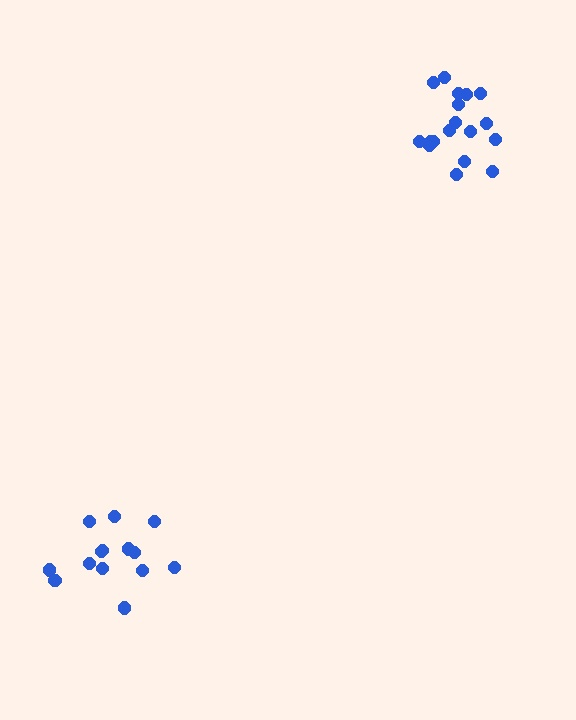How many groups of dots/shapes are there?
There are 2 groups.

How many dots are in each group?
Group 1: 14 dots, Group 2: 18 dots (32 total).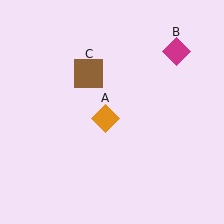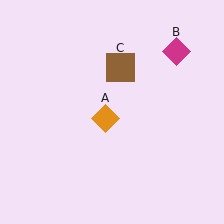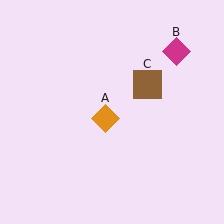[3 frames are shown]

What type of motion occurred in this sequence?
The brown square (object C) rotated clockwise around the center of the scene.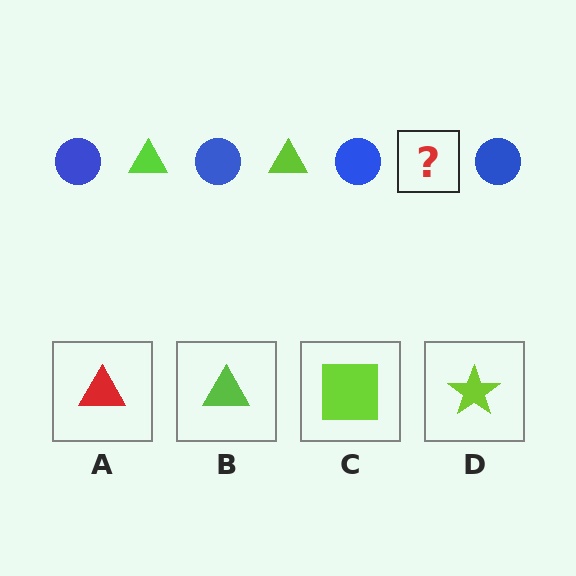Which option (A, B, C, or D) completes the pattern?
B.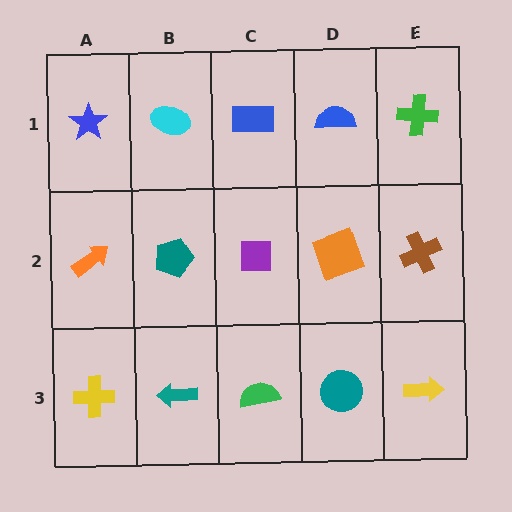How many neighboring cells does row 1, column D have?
3.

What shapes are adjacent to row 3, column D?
An orange square (row 2, column D), a green semicircle (row 3, column C), a yellow arrow (row 3, column E).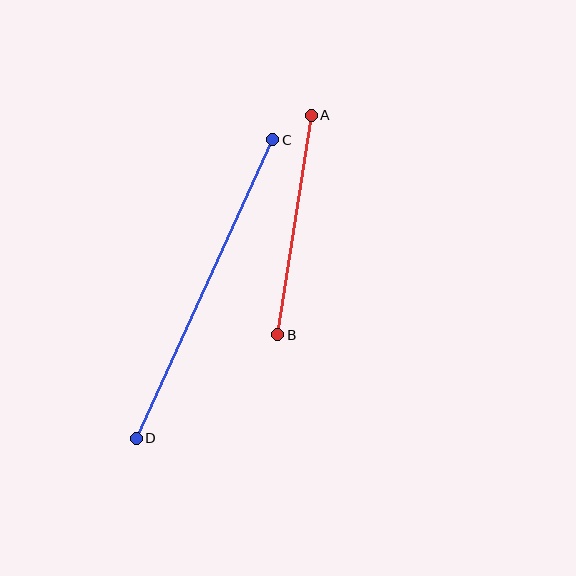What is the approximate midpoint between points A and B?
The midpoint is at approximately (295, 225) pixels.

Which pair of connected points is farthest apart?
Points C and D are farthest apart.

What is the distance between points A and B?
The distance is approximately 222 pixels.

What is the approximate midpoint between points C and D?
The midpoint is at approximately (204, 289) pixels.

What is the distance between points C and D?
The distance is approximately 328 pixels.